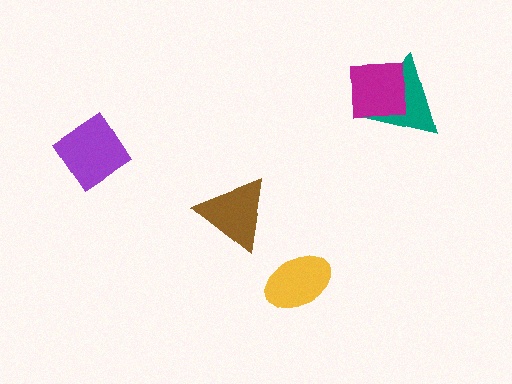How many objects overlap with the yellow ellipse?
0 objects overlap with the yellow ellipse.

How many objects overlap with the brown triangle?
0 objects overlap with the brown triangle.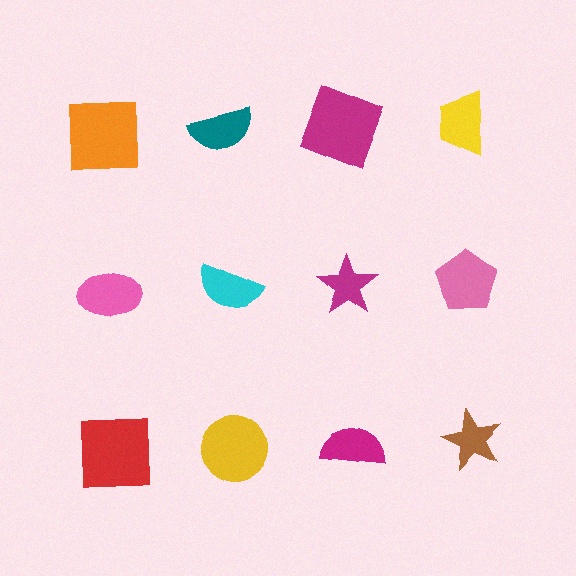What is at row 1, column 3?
A magenta square.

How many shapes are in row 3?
4 shapes.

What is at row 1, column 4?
A yellow trapezoid.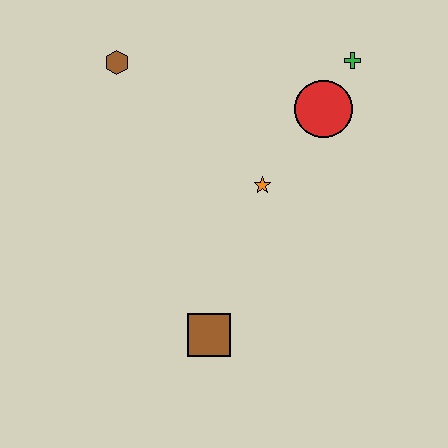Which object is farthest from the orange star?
The brown hexagon is farthest from the orange star.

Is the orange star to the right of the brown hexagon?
Yes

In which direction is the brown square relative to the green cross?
The brown square is below the green cross.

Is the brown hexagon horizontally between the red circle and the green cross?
No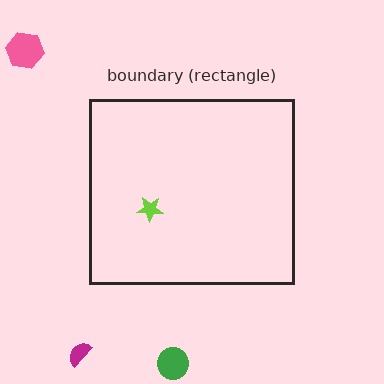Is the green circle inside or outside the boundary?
Outside.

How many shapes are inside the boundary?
1 inside, 3 outside.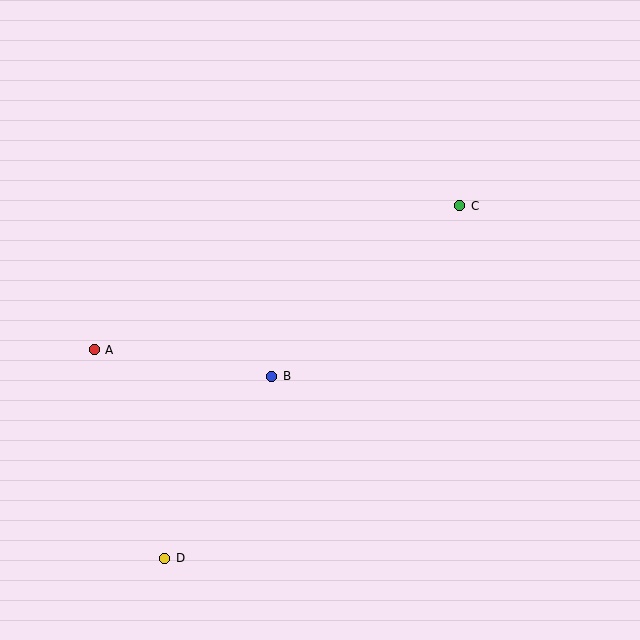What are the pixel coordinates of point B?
Point B is at (272, 377).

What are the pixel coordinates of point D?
Point D is at (165, 558).